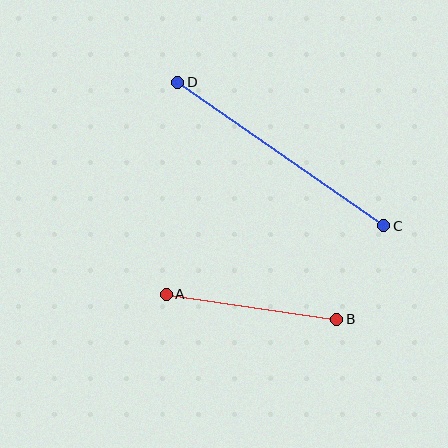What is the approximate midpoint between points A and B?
The midpoint is at approximately (251, 307) pixels.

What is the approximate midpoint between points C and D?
The midpoint is at approximately (281, 154) pixels.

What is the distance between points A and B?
The distance is approximately 173 pixels.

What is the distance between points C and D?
The distance is approximately 251 pixels.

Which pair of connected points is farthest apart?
Points C and D are farthest apart.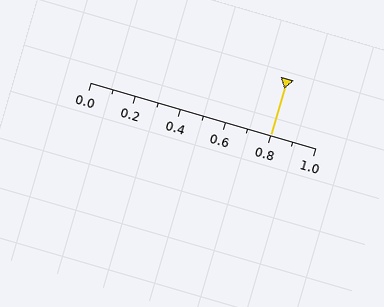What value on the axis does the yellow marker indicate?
The marker indicates approximately 0.8.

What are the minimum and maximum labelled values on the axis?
The axis runs from 0.0 to 1.0.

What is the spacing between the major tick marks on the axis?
The major ticks are spaced 0.2 apart.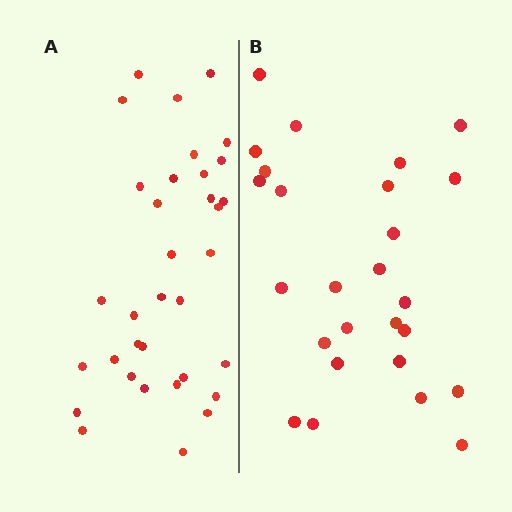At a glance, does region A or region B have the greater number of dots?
Region A (the left region) has more dots.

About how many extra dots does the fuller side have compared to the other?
Region A has roughly 8 or so more dots than region B.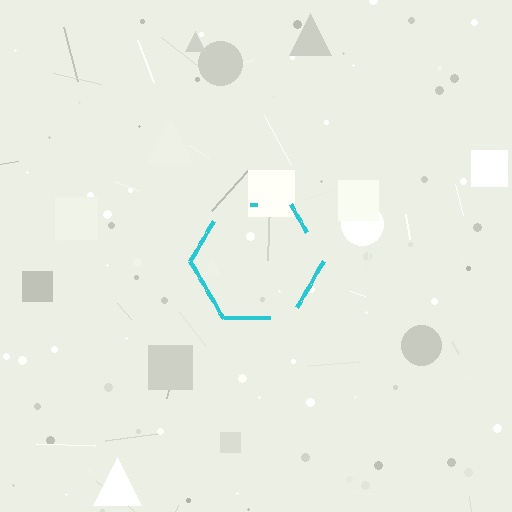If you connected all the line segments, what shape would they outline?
They would outline a hexagon.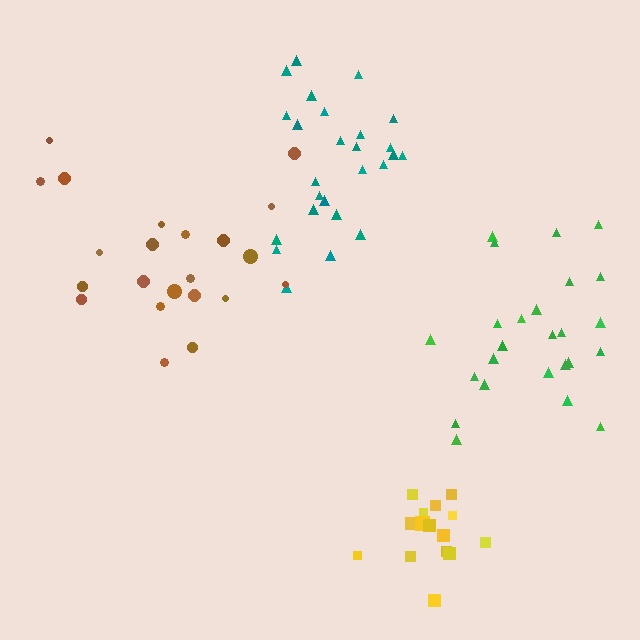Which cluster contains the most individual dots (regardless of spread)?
Teal (26).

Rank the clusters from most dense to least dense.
yellow, teal, green, brown.